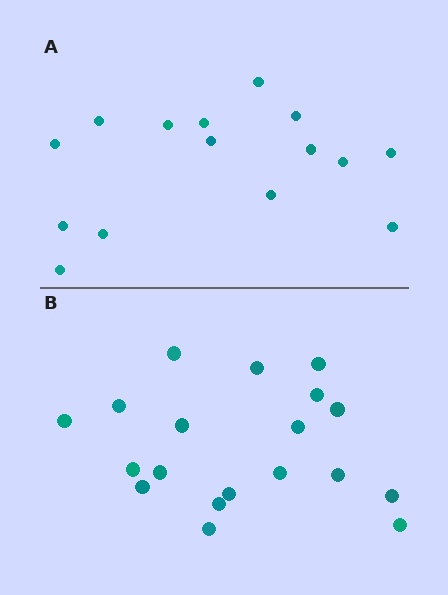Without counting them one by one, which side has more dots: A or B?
Region B (the bottom region) has more dots.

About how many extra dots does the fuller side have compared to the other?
Region B has about 4 more dots than region A.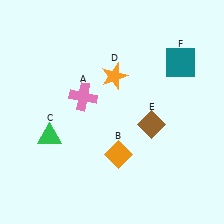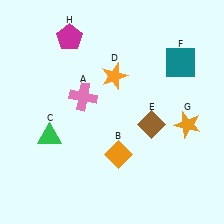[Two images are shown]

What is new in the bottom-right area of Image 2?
An orange star (G) was added in the bottom-right area of Image 2.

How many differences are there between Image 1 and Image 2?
There are 2 differences between the two images.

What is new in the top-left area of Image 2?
A magenta pentagon (H) was added in the top-left area of Image 2.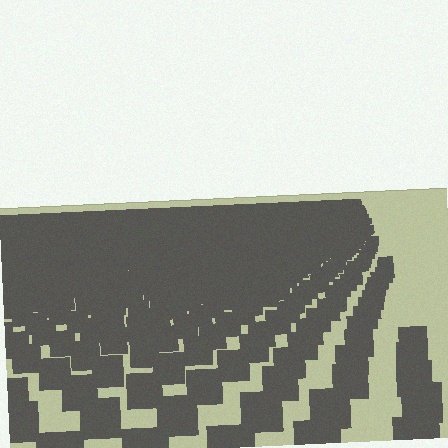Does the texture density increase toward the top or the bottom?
Density increases toward the top.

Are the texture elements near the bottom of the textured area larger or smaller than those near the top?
Larger. Near the bottom, elements are closer to the viewer and appear at a bigger on-screen size.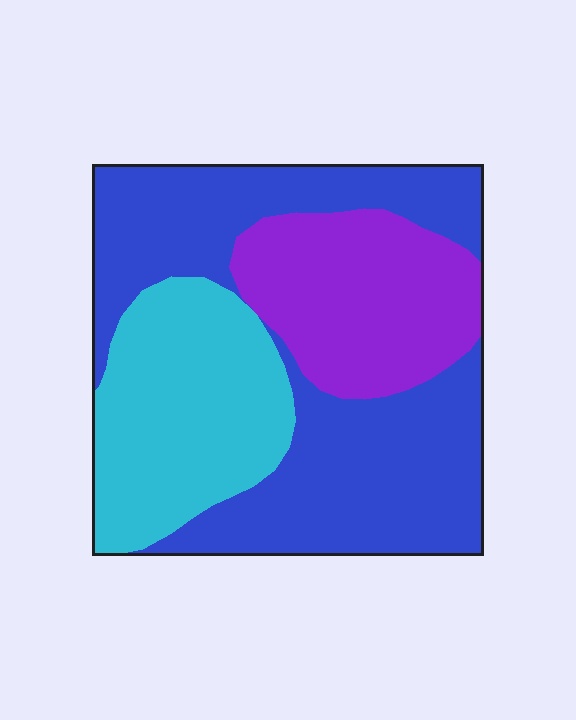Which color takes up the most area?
Blue, at roughly 50%.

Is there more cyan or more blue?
Blue.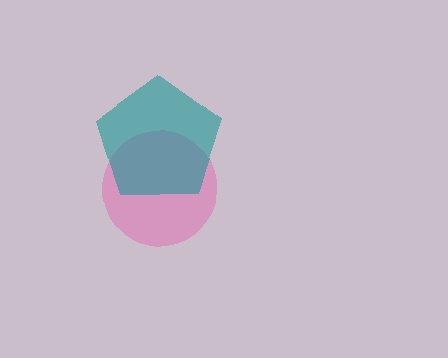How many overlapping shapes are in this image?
There are 2 overlapping shapes in the image.